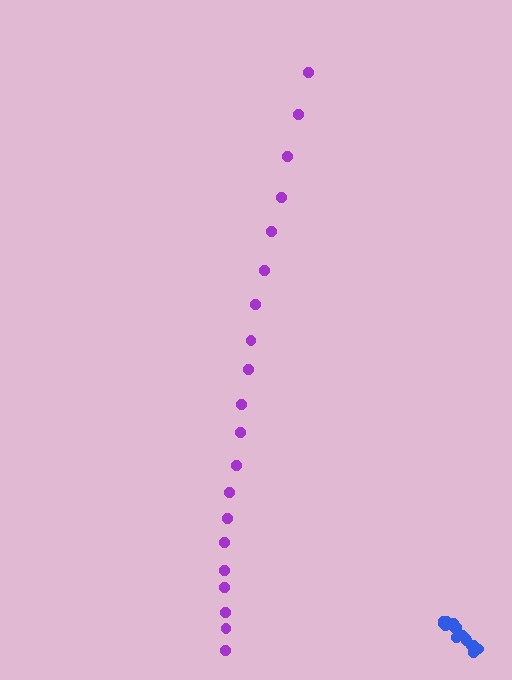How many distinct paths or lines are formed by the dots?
There are 2 distinct paths.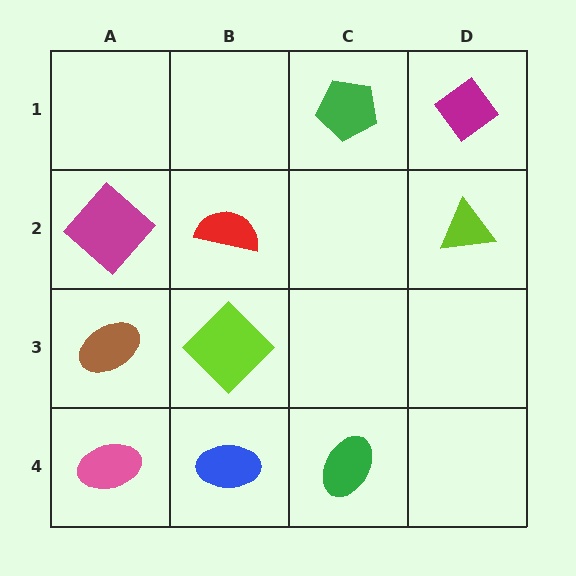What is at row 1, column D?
A magenta diamond.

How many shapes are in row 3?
2 shapes.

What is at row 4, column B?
A blue ellipse.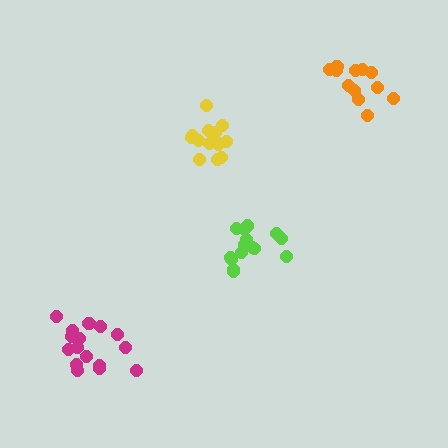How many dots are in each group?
Group 1: 14 dots, Group 2: 16 dots, Group 3: 16 dots, Group 4: 12 dots (58 total).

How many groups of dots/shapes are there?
There are 4 groups.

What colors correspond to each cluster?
The clusters are colored: yellow, lime, magenta, orange.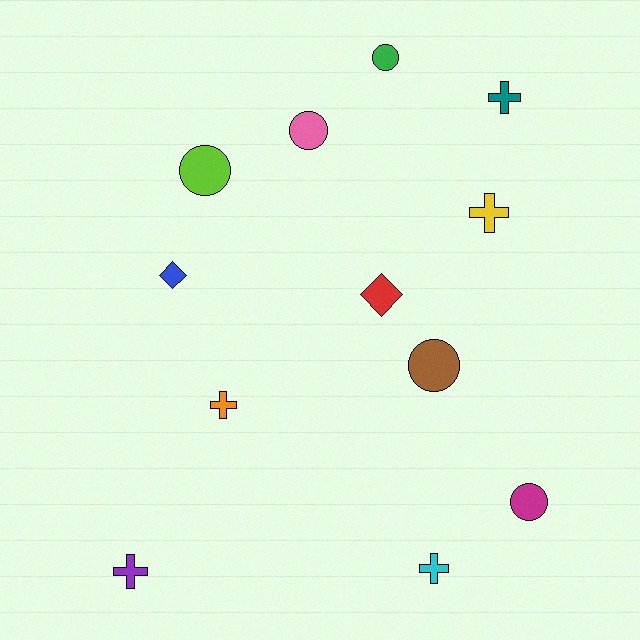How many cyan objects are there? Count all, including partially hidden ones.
There is 1 cyan object.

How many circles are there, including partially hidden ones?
There are 5 circles.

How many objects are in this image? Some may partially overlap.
There are 12 objects.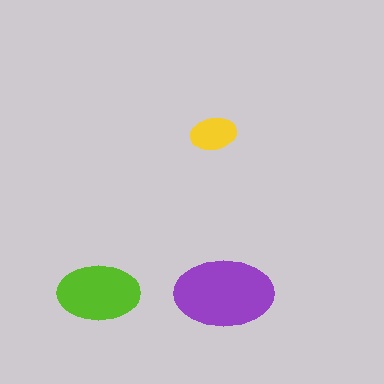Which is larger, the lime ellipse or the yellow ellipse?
The lime one.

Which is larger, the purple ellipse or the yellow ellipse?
The purple one.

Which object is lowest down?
The purple ellipse is bottommost.